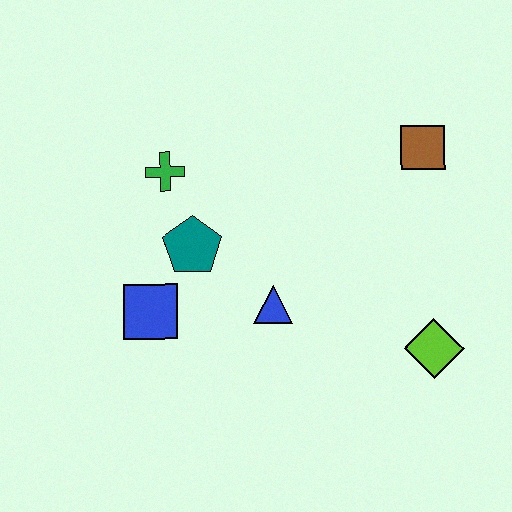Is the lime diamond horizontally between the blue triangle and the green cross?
No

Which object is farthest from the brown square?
The blue square is farthest from the brown square.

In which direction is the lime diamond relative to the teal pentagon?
The lime diamond is to the right of the teal pentagon.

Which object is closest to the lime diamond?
The blue triangle is closest to the lime diamond.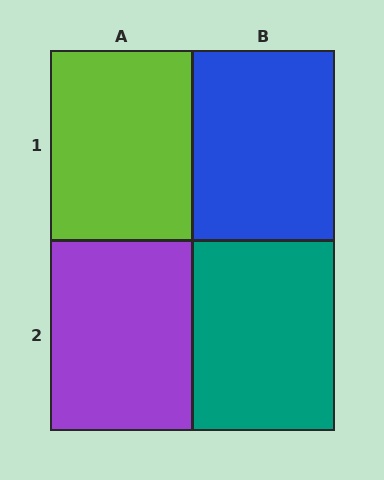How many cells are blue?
1 cell is blue.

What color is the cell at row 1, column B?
Blue.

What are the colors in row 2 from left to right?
Purple, teal.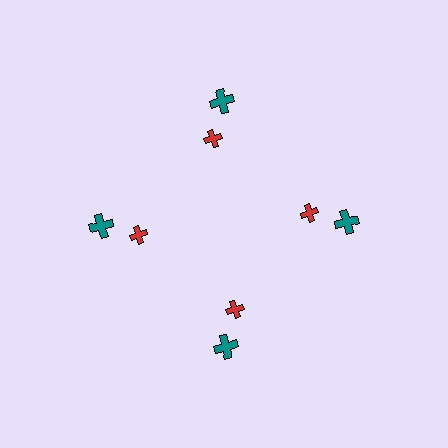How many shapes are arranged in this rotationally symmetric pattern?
There are 8 shapes, arranged in 4 groups of 2.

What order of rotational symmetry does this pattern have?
This pattern has 4-fold rotational symmetry.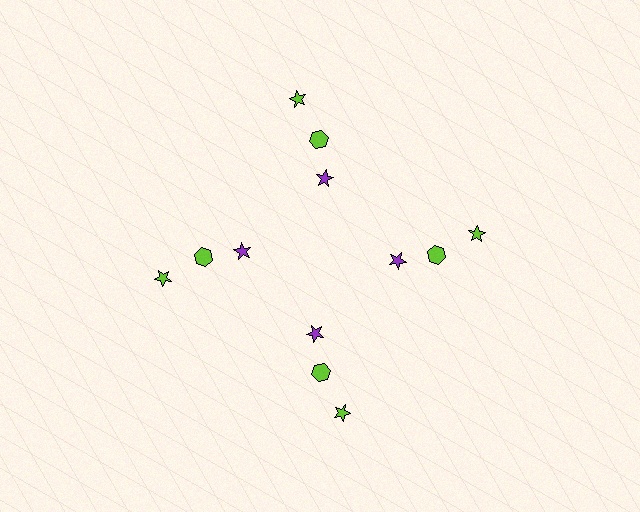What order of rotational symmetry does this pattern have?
This pattern has 4-fold rotational symmetry.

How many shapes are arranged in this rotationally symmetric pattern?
There are 12 shapes, arranged in 4 groups of 3.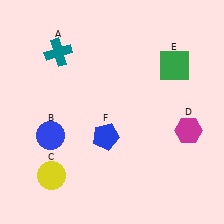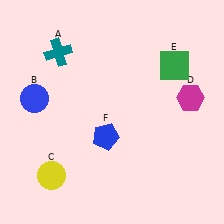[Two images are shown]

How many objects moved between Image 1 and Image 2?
2 objects moved between the two images.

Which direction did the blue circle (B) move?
The blue circle (B) moved up.